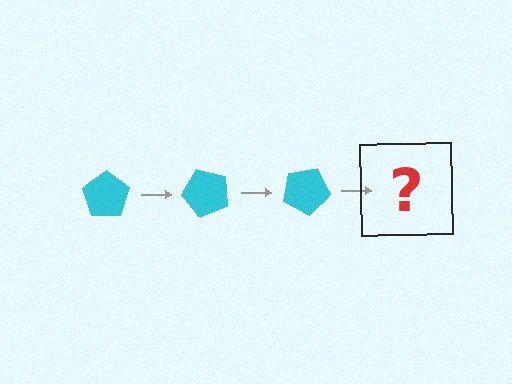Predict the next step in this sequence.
The next step is a cyan pentagon rotated 150 degrees.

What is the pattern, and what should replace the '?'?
The pattern is that the pentagon rotates 50 degrees each step. The '?' should be a cyan pentagon rotated 150 degrees.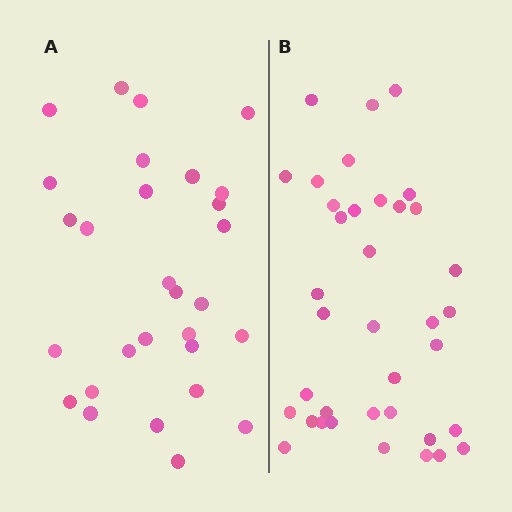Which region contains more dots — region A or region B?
Region B (the right region) has more dots.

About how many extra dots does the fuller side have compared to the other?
Region B has roughly 8 or so more dots than region A.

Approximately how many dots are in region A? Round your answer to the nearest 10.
About 30 dots. (The exact count is 29, which rounds to 30.)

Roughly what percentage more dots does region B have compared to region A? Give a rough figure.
About 30% more.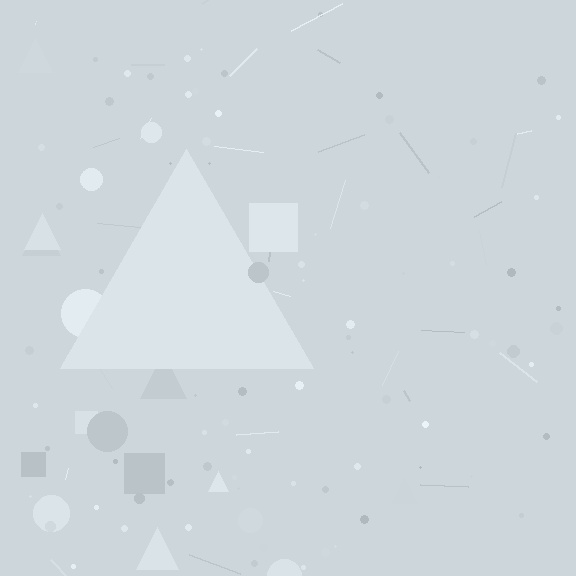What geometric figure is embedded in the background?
A triangle is embedded in the background.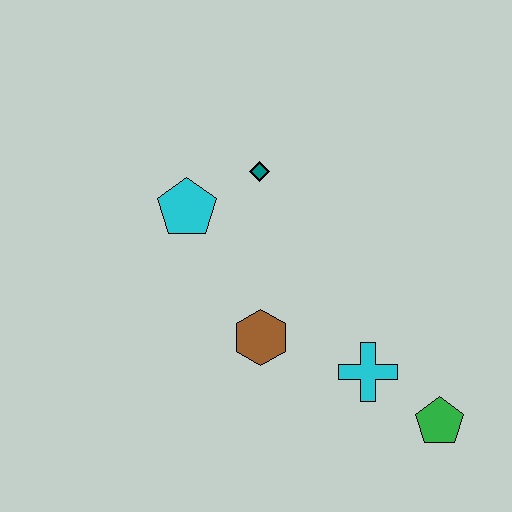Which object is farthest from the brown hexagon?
The green pentagon is farthest from the brown hexagon.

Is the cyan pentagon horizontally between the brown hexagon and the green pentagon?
No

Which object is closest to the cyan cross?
The green pentagon is closest to the cyan cross.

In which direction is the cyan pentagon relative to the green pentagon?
The cyan pentagon is to the left of the green pentagon.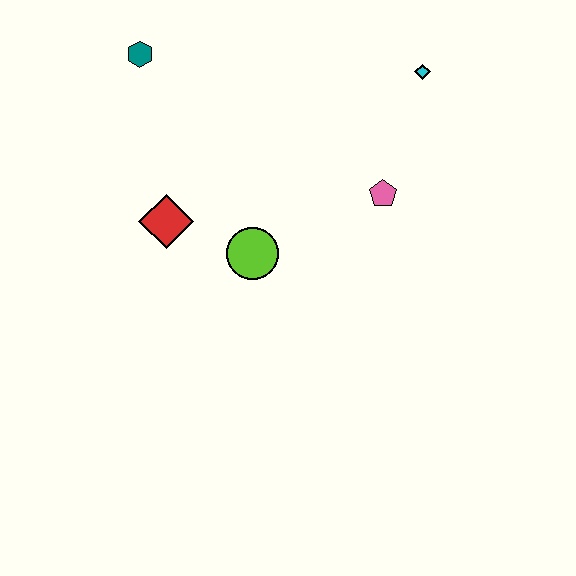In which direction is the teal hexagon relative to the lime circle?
The teal hexagon is above the lime circle.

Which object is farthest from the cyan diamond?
The red diamond is farthest from the cyan diamond.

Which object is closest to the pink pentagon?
The cyan diamond is closest to the pink pentagon.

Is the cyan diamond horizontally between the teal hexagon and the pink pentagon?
No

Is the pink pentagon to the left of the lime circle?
No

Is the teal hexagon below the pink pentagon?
No